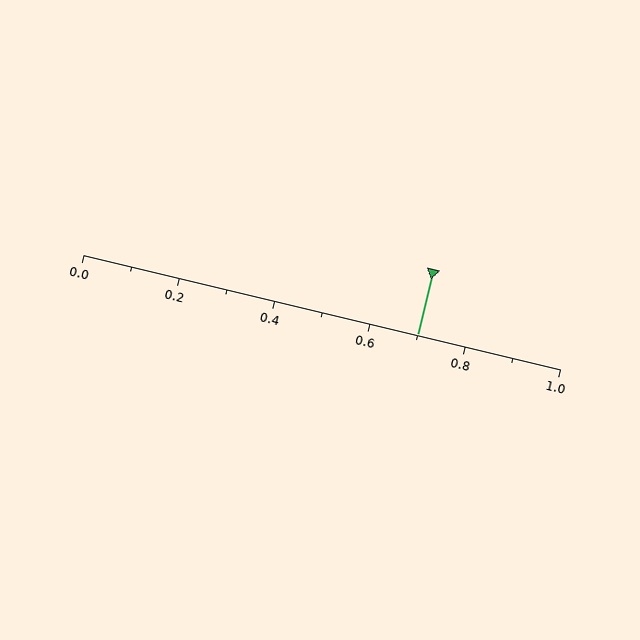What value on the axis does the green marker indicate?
The marker indicates approximately 0.7.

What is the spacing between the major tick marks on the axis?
The major ticks are spaced 0.2 apart.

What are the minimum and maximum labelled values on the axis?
The axis runs from 0.0 to 1.0.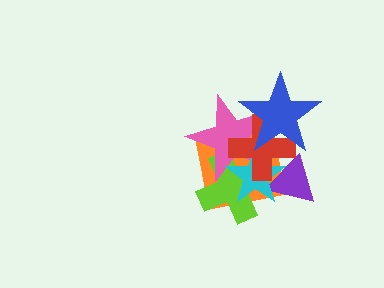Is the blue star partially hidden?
No, no other shape covers it.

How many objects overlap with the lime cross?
4 objects overlap with the lime cross.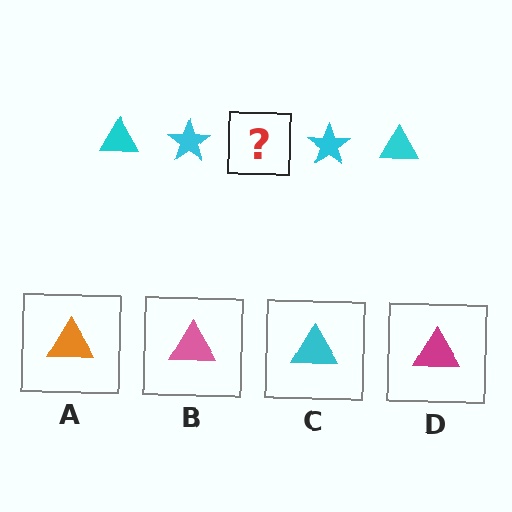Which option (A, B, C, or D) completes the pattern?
C.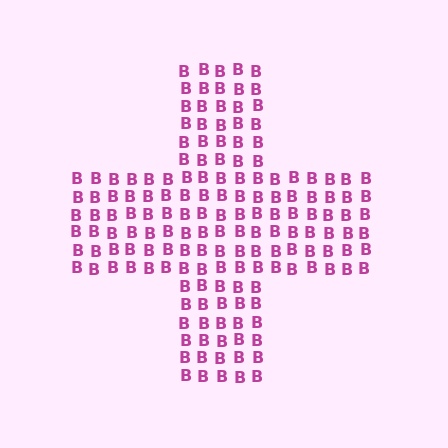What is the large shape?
The large shape is a cross.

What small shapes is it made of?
It is made of small letter B's.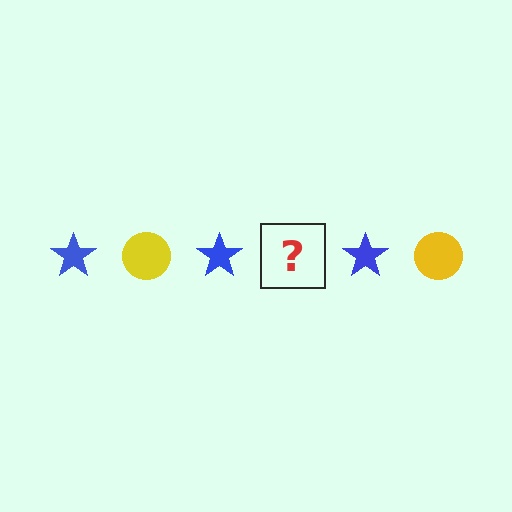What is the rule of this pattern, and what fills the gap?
The rule is that the pattern alternates between blue star and yellow circle. The gap should be filled with a yellow circle.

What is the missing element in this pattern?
The missing element is a yellow circle.